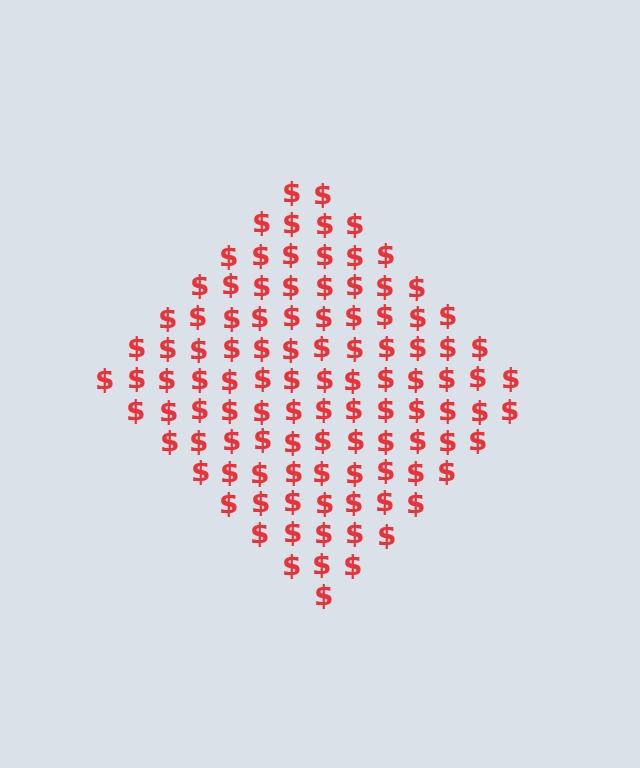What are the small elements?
The small elements are dollar signs.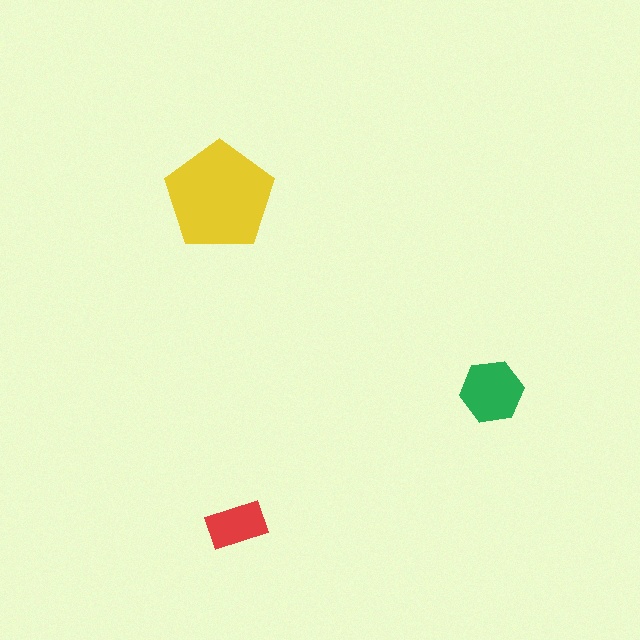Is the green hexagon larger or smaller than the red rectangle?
Larger.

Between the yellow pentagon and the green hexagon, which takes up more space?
The yellow pentagon.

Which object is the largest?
The yellow pentagon.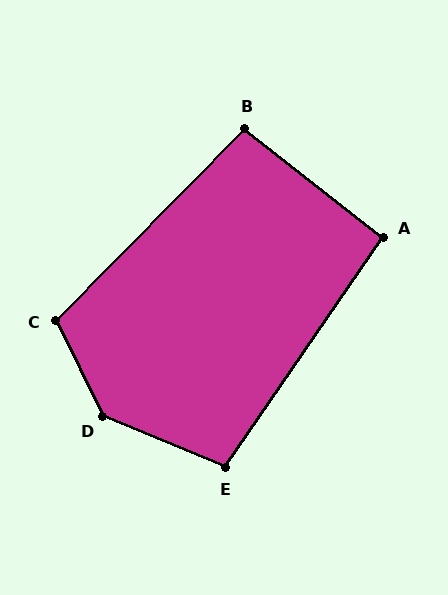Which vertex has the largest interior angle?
D, at approximately 139 degrees.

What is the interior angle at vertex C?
Approximately 109 degrees (obtuse).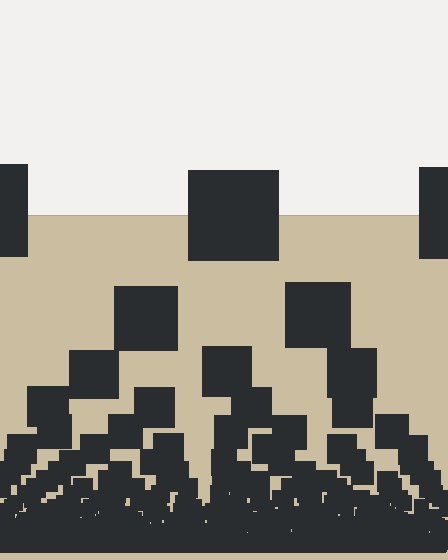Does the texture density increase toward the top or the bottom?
Density increases toward the bottom.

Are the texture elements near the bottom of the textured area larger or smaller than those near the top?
Smaller. The gradient is inverted — elements near the bottom are smaller and denser.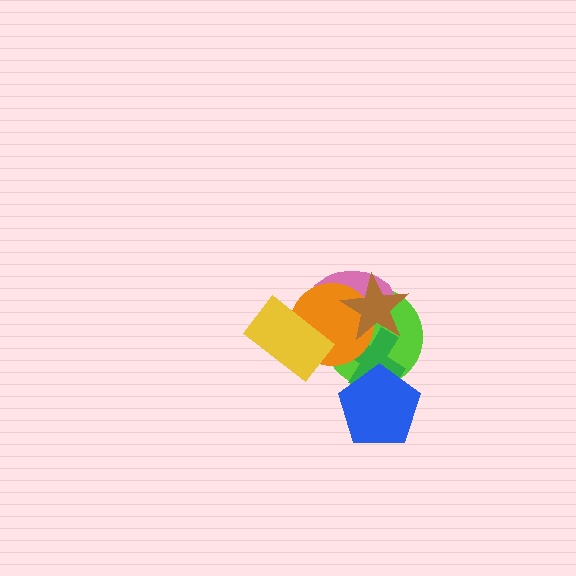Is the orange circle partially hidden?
Yes, it is partially covered by another shape.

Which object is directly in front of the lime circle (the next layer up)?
The green cross is directly in front of the lime circle.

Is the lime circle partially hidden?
Yes, it is partially covered by another shape.